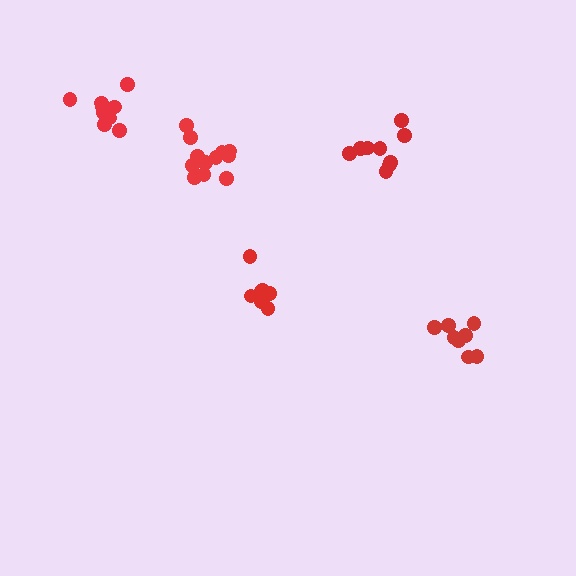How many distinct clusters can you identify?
There are 5 distinct clusters.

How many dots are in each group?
Group 1: 9 dots, Group 2: 8 dots, Group 3: 13 dots, Group 4: 8 dots, Group 5: 9 dots (47 total).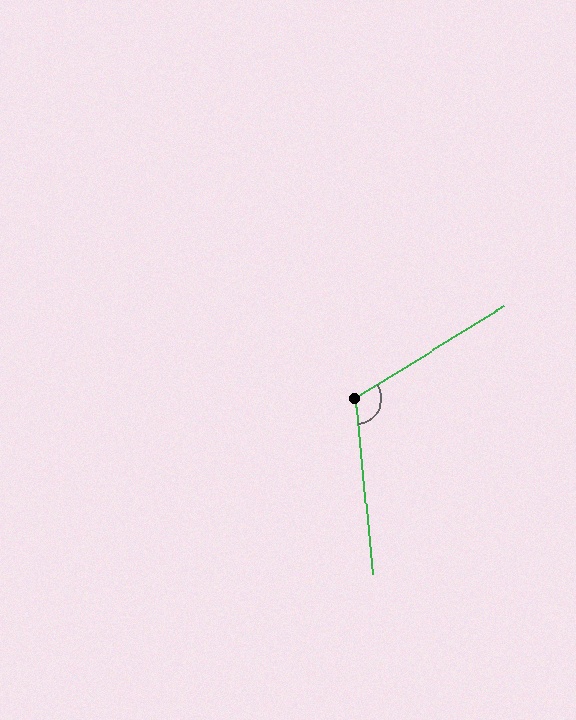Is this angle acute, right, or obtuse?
It is obtuse.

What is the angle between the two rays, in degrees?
Approximately 116 degrees.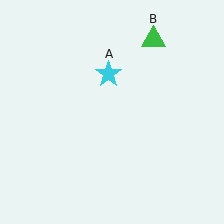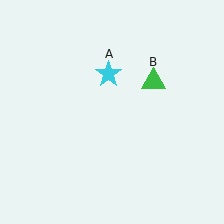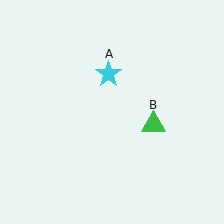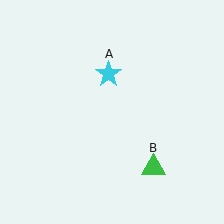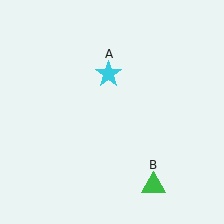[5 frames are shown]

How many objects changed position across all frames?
1 object changed position: green triangle (object B).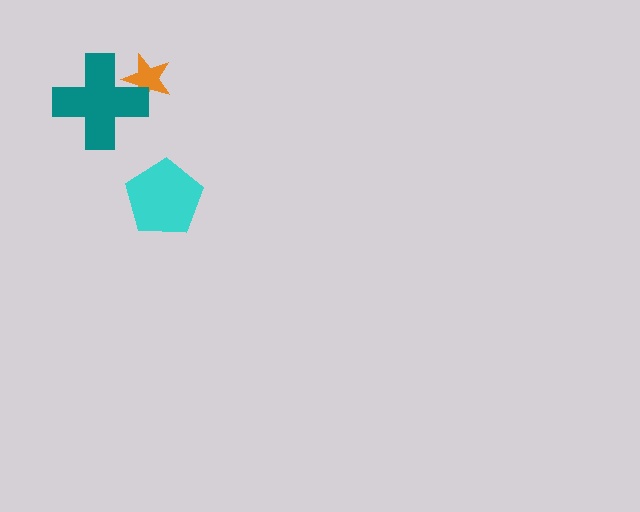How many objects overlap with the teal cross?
1 object overlaps with the teal cross.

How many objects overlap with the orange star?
1 object overlaps with the orange star.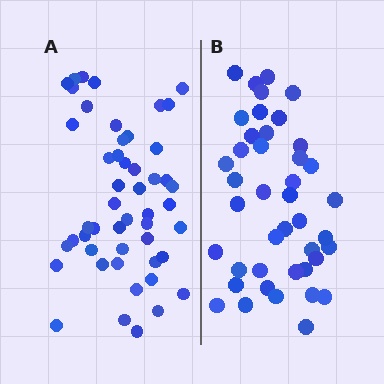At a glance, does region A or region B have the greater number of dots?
Region A (the left region) has more dots.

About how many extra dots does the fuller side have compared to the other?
Region A has roughly 8 or so more dots than region B.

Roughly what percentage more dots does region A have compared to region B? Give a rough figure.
About 20% more.